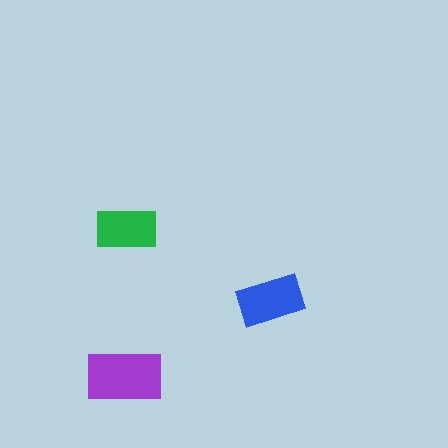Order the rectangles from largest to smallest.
the purple one, the blue one, the green one.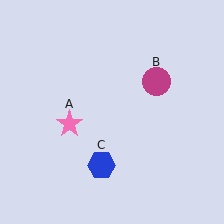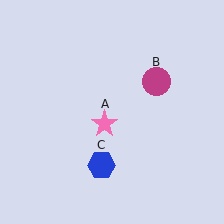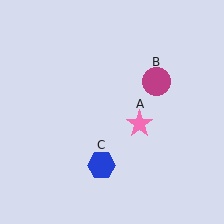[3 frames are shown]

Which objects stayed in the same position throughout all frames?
Magenta circle (object B) and blue hexagon (object C) remained stationary.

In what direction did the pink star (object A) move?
The pink star (object A) moved right.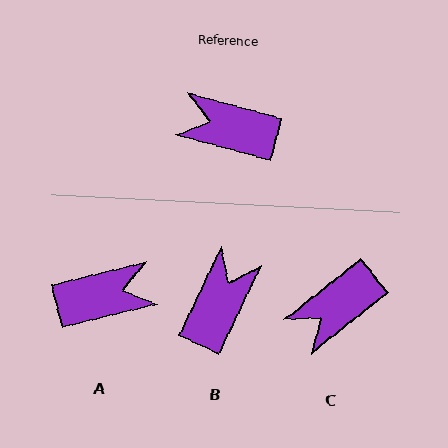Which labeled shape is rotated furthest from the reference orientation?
A, about 152 degrees away.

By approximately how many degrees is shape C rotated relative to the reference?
Approximately 54 degrees counter-clockwise.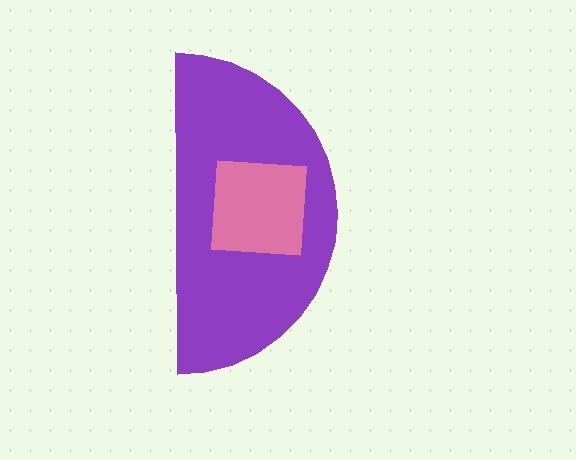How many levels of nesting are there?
2.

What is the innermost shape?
The pink square.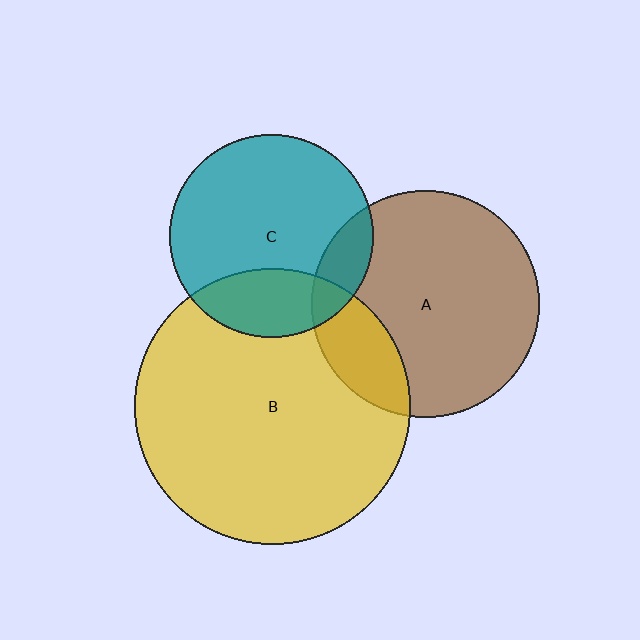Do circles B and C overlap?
Yes.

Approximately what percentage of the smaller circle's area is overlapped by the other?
Approximately 25%.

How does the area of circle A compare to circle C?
Approximately 1.2 times.